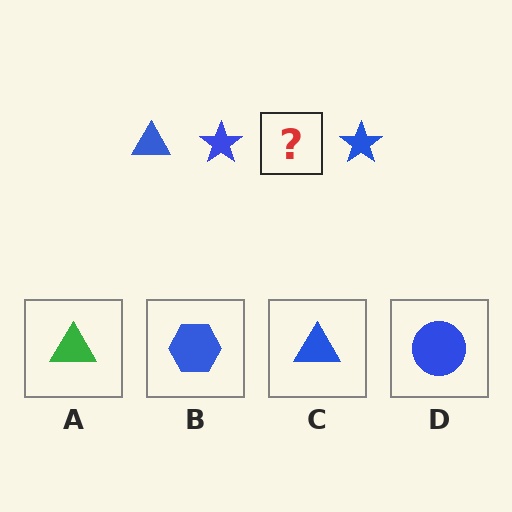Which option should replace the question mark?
Option C.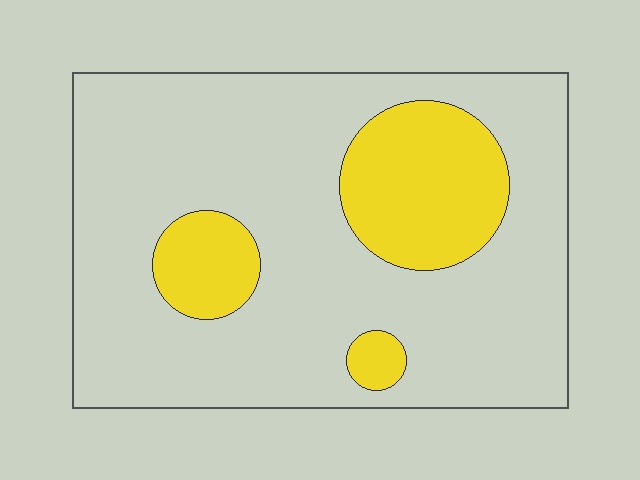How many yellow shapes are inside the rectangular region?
3.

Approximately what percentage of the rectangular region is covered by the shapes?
Approximately 20%.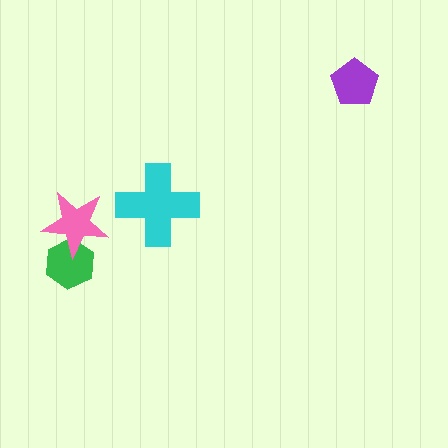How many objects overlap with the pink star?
1 object overlaps with the pink star.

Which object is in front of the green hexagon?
The pink star is in front of the green hexagon.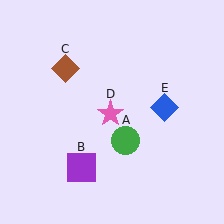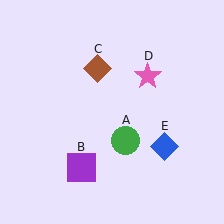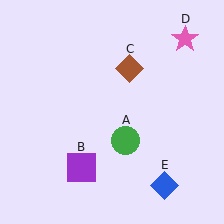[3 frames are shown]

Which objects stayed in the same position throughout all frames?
Green circle (object A) and purple square (object B) remained stationary.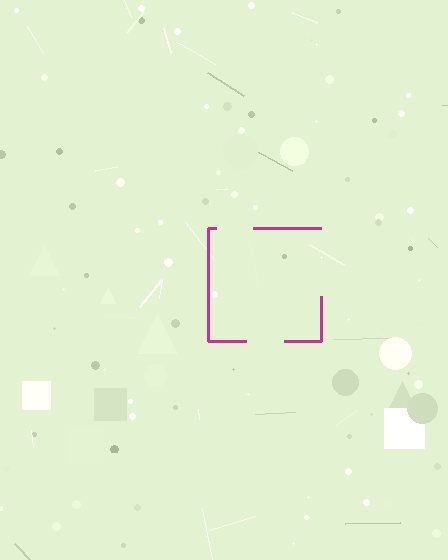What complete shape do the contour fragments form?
The contour fragments form a square.